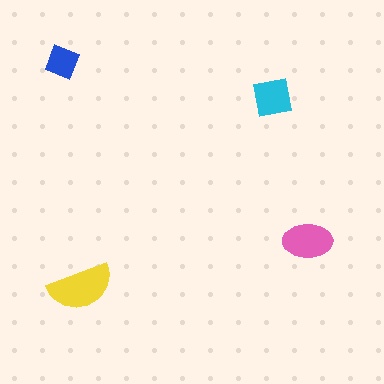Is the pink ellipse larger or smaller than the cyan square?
Larger.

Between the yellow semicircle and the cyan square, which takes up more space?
The yellow semicircle.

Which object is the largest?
The yellow semicircle.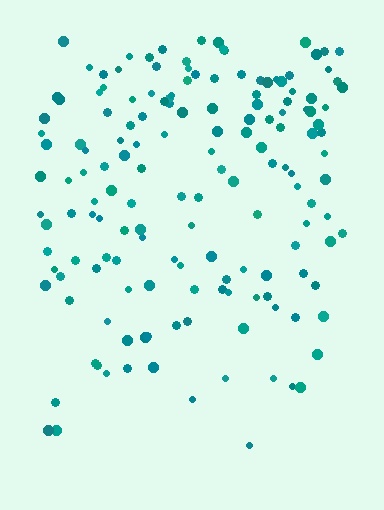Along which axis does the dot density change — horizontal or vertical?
Vertical.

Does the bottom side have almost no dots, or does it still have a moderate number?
Still a moderate number, just noticeably fewer than the top.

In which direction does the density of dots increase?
From bottom to top, with the top side densest.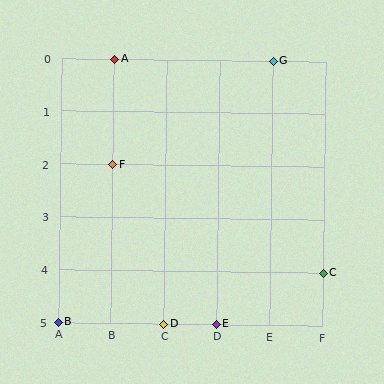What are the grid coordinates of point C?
Point C is at grid coordinates (F, 4).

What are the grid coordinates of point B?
Point B is at grid coordinates (A, 5).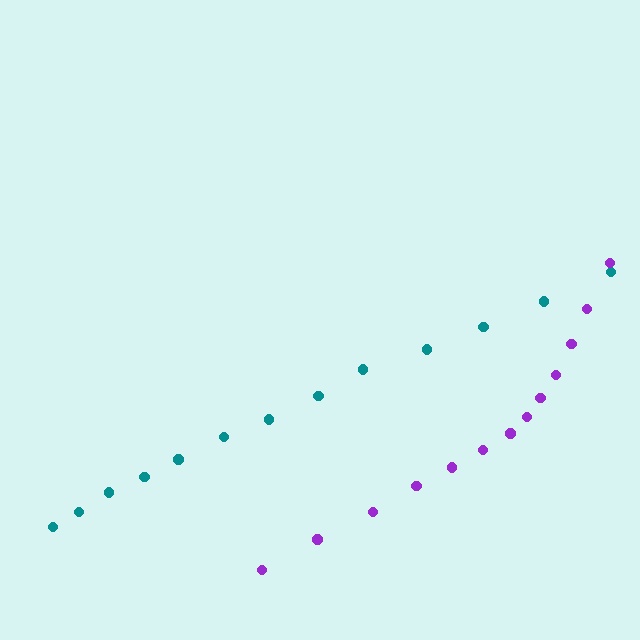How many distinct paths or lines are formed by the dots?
There are 2 distinct paths.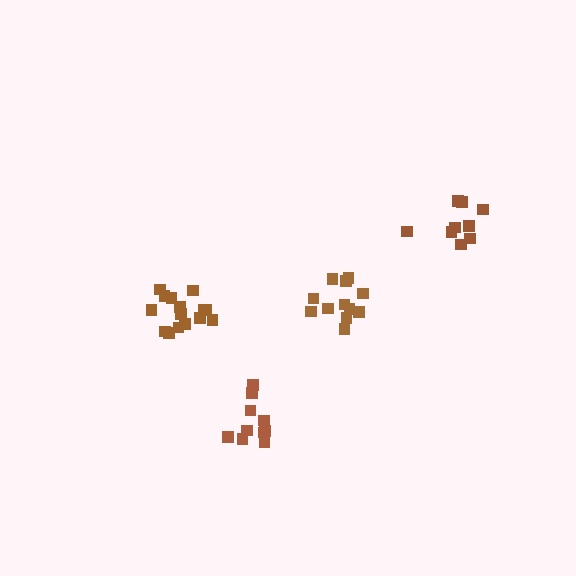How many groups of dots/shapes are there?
There are 4 groups.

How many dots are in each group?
Group 1: 10 dots, Group 2: 9 dots, Group 3: 15 dots, Group 4: 12 dots (46 total).